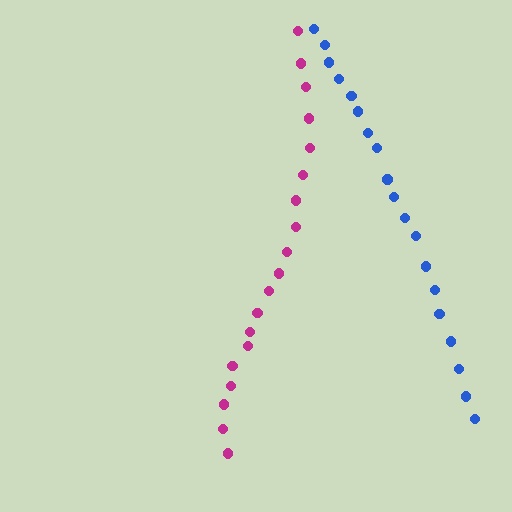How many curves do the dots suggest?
There are 2 distinct paths.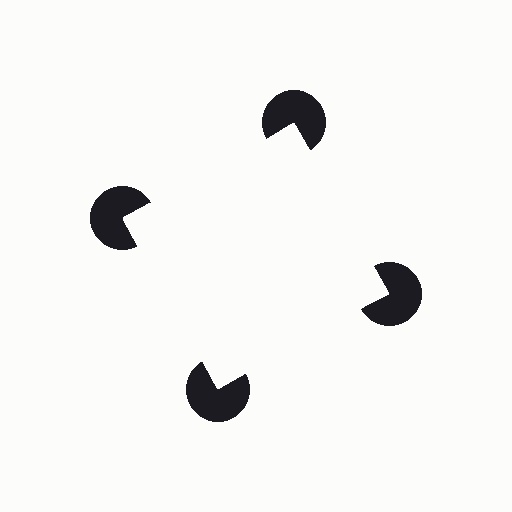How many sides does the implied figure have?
4 sides.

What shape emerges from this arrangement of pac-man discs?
An illusory square — its edges are inferred from the aligned wedge cuts in the pac-man discs, not physically drawn.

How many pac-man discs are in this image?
There are 4 — one at each vertex of the illusory square.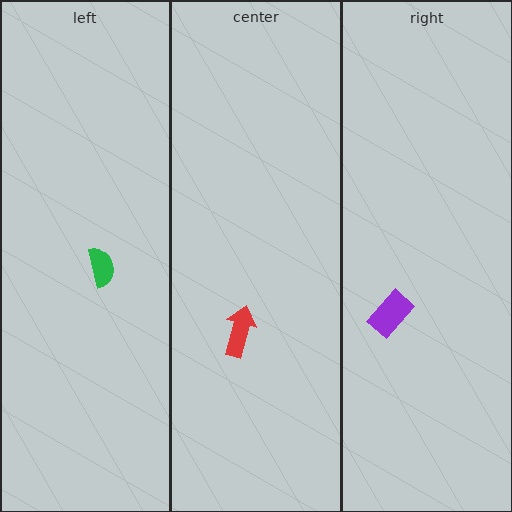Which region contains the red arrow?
The center region.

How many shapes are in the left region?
1.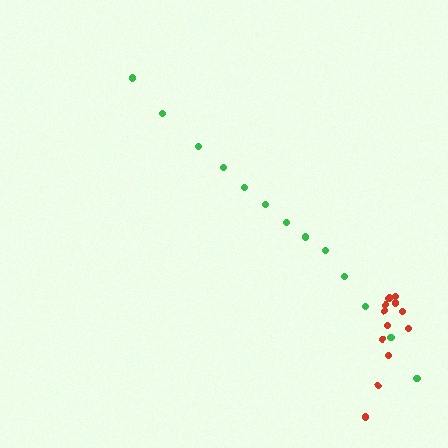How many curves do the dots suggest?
There are 2 distinct paths.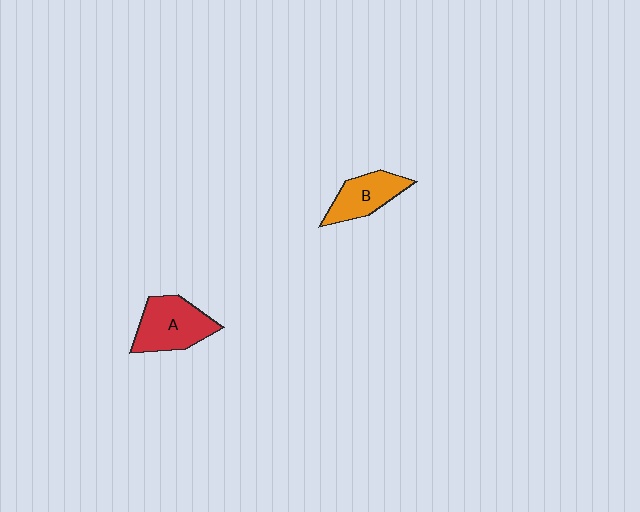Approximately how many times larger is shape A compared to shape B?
Approximately 1.3 times.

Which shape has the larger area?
Shape A (red).